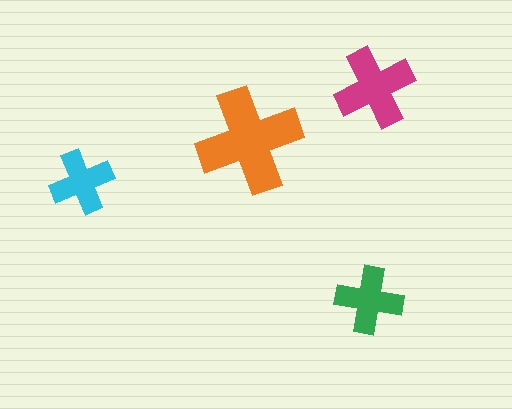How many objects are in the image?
There are 4 objects in the image.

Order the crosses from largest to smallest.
the orange one, the magenta one, the green one, the cyan one.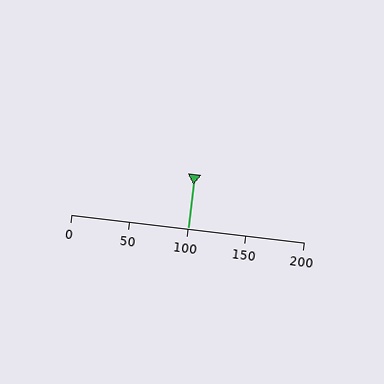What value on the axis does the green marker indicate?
The marker indicates approximately 100.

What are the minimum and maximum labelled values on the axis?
The axis runs from 0 to 200.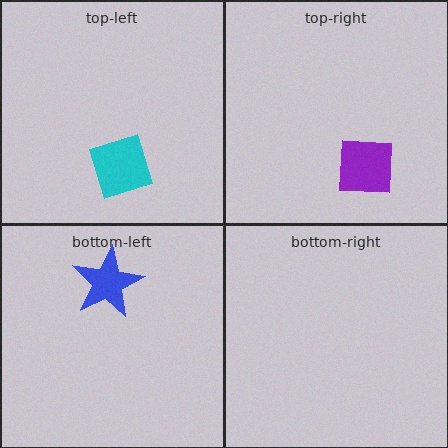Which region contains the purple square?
The top-right region.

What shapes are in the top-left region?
The cyan diamond.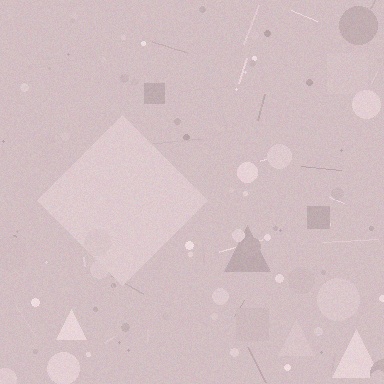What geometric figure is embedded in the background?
A diamond is embedded in the background.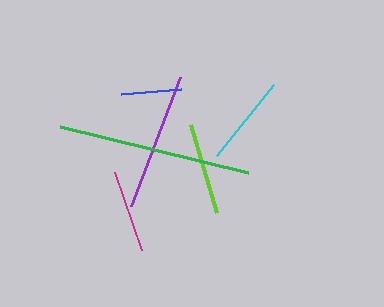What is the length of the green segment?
The green segment is approximately 193 pixels long.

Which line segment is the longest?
The green line is the longest at approximately 193 pixels.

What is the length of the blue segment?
The blue segment is approximately 60 pixels long.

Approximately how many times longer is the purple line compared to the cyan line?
The purple line is approximately 1.5 times the length of the cyan line.